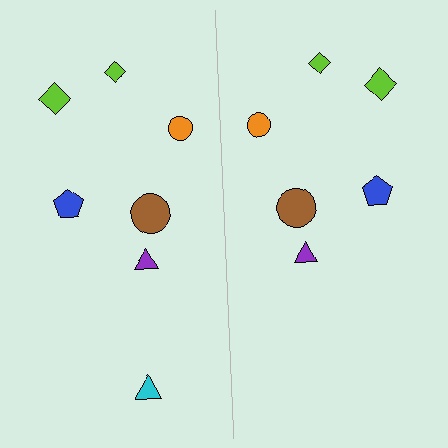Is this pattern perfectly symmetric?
No, the pattern is not perfectly symmetric. A cyan triangle is missing from the right side.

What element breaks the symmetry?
A cyan triangle is missing from the right side.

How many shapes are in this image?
There are 13 shapes in this image.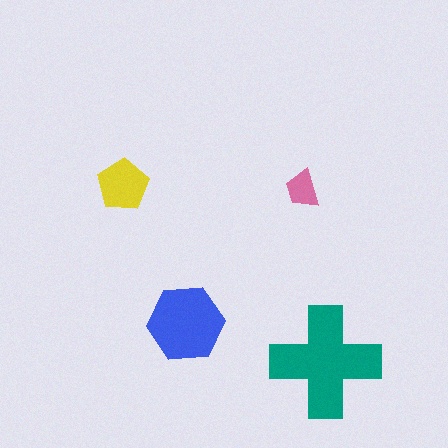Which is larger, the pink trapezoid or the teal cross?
The teal cross.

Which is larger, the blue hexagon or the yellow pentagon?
The blue hexagon.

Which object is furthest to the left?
The yellow pentagon is leftmost.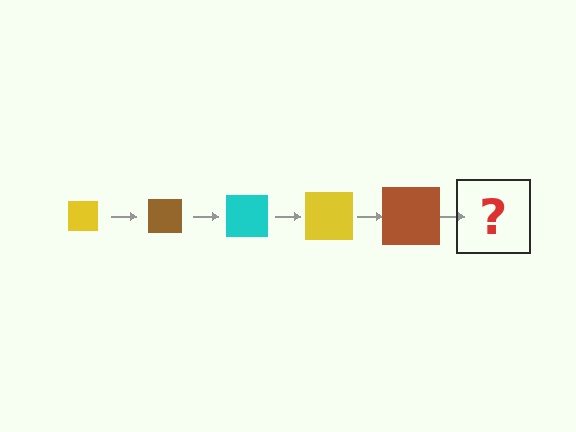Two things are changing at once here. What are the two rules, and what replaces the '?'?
The two rules are that the square grows larger each step and the color cycles through yellow, brown, and cyan. The '?' should be a cyan square, larger than the previous one.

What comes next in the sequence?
The next element should be a cyan square, larger than the previous one.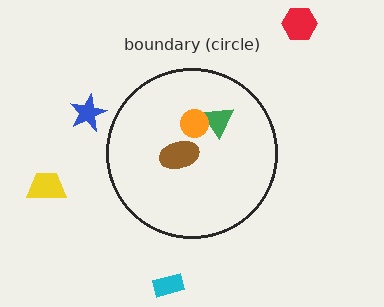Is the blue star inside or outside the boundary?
Outside.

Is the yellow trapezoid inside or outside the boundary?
Outside.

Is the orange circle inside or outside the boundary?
Inside.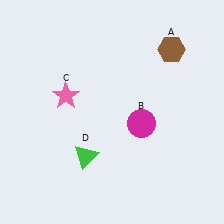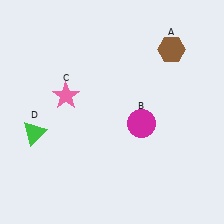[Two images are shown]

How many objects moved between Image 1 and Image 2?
1 object moved between the two images.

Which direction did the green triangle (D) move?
The green triangle (D) moved left.